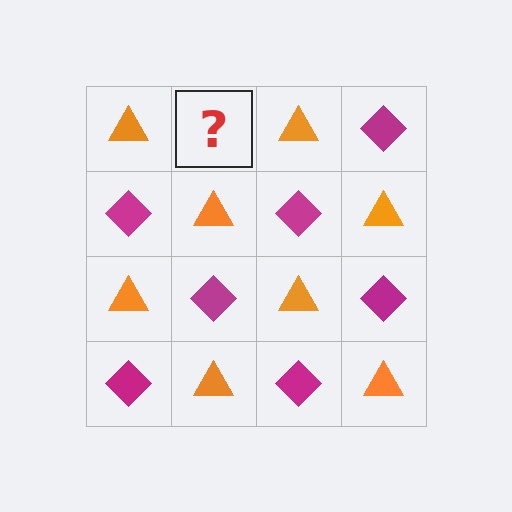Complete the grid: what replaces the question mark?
The question mark should be replaced with a magenta diamond.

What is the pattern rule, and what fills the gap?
The rule is that it alternates orange triangle and magenta diamond in a checkerboard pattern. The gap should be filled with a magenta diamond.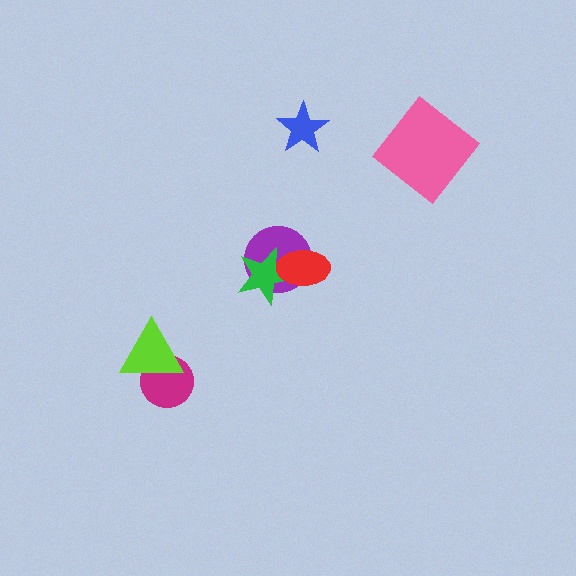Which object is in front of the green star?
The red ellipse is in front of the green star.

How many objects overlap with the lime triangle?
1 object overlaps with the lime triangle.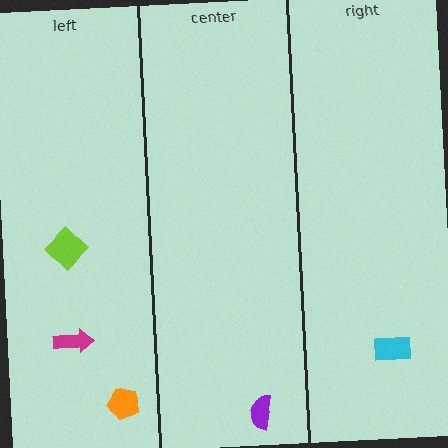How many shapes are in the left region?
3.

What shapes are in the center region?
The purple semicircle.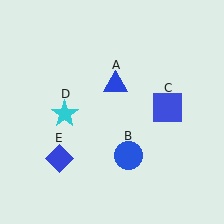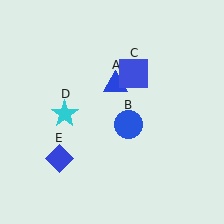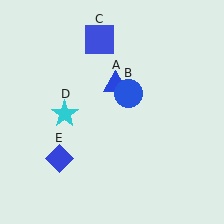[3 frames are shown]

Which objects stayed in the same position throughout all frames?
Blue triangle (object A) and cyan star (object D) and blue diamond (object E) remained stationary.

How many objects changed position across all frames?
2 objects changed position: blue circle (object B), blue square (object C).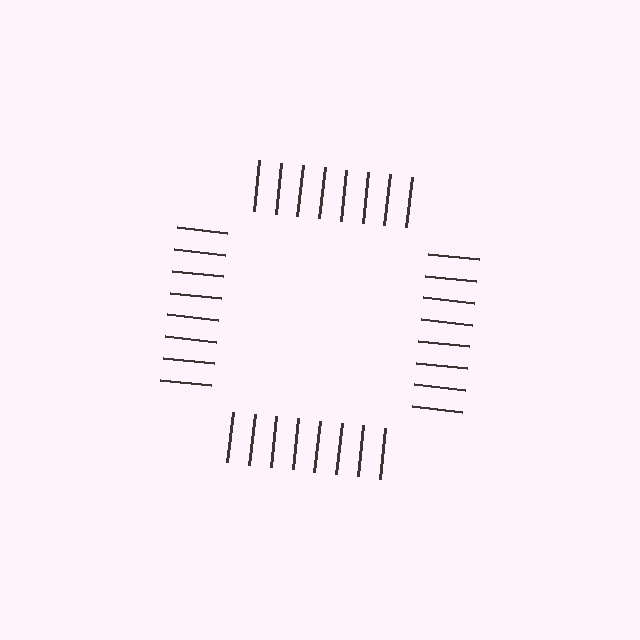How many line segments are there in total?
32 — 8 along each of the 4 edges.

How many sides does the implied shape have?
4 sides — the line-ends trace a square.